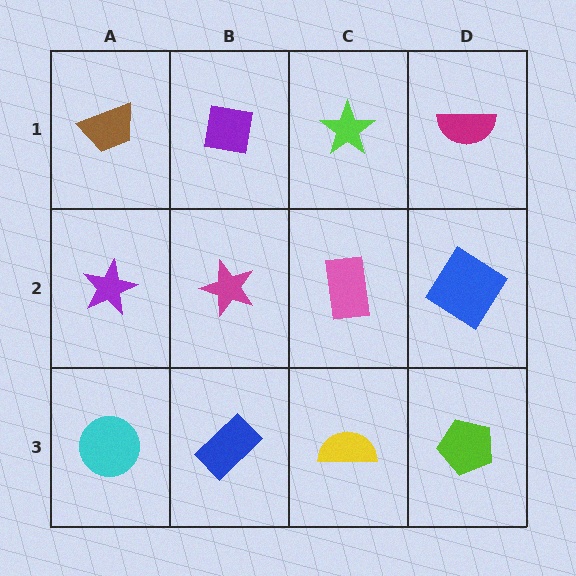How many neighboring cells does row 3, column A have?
2.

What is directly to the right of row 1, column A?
A purple square.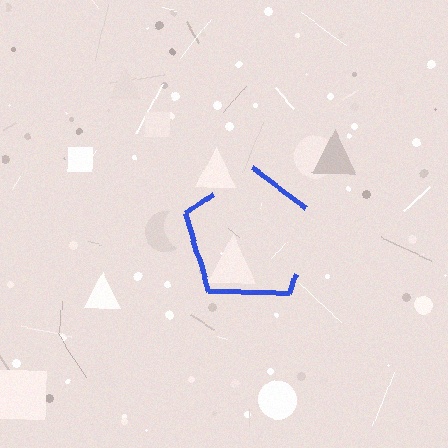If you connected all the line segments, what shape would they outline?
They would outline a pentagon.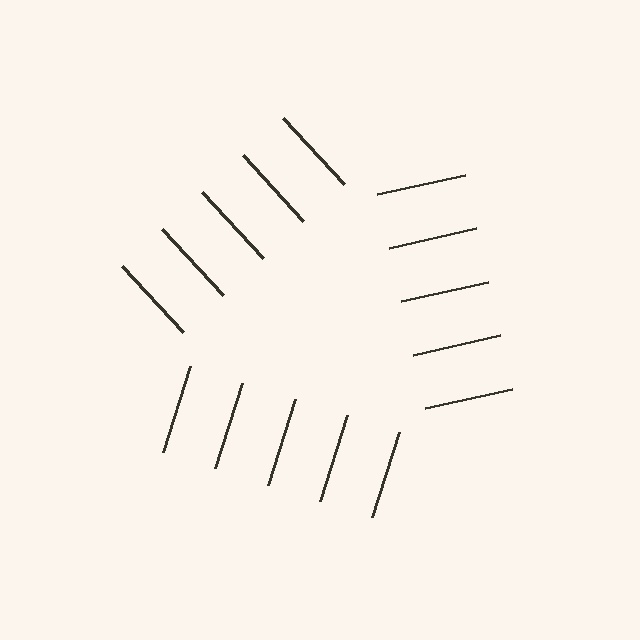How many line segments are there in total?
15 — 5 along each of the 3 edges.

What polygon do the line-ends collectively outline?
An illusory triangle — the line segments terminate on its edges but no continuous stroke is drawn.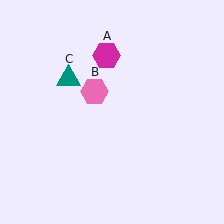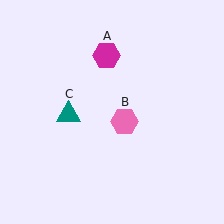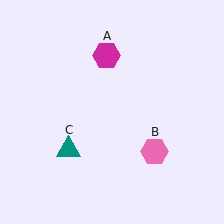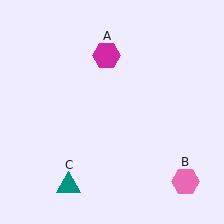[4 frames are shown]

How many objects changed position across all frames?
2 objects changed position: pink hexagon (object B), teal triangle (object C).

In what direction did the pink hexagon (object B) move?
The pink hexagon (object B) moved down and to the right.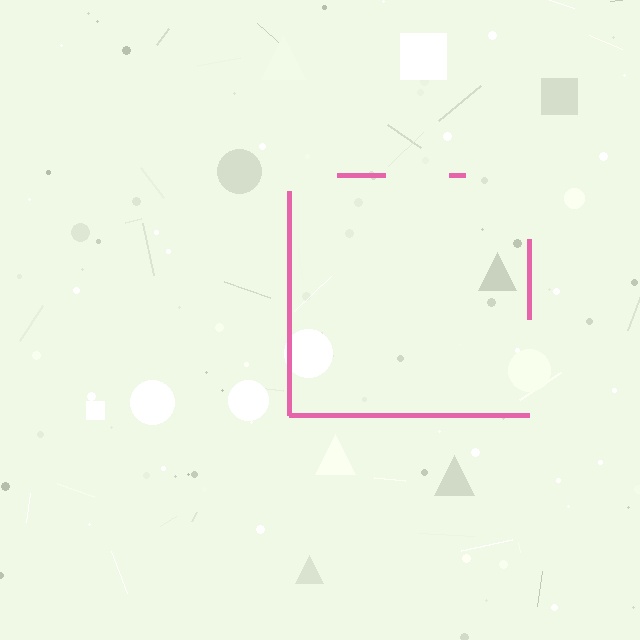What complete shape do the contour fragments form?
The contour fragments form a square.